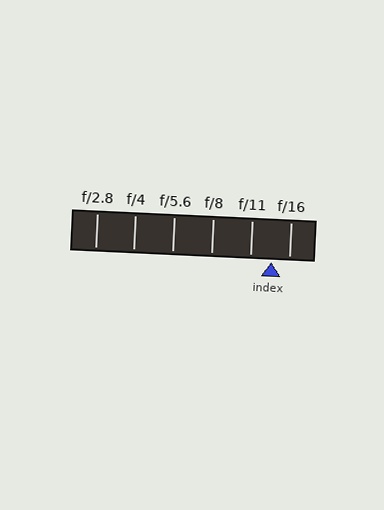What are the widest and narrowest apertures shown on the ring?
The widest aperture shown is f/2.8 and the narrowest is f/16.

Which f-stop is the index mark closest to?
The index mark is closest to f/16.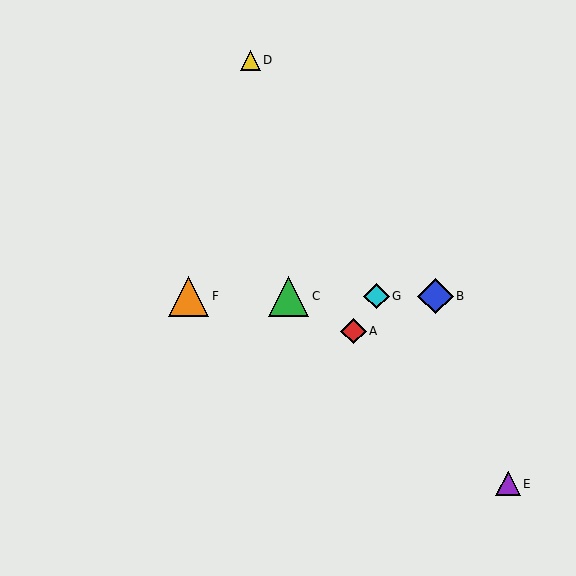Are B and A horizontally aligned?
No, B is at y≈296 and A is at y≈331.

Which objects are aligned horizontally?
Objects B, C, F, G are aligned horizontally.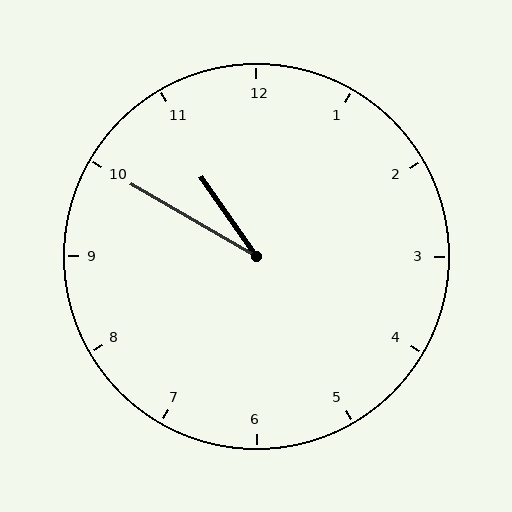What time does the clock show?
10:50.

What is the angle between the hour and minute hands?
Approximately 25 degrees.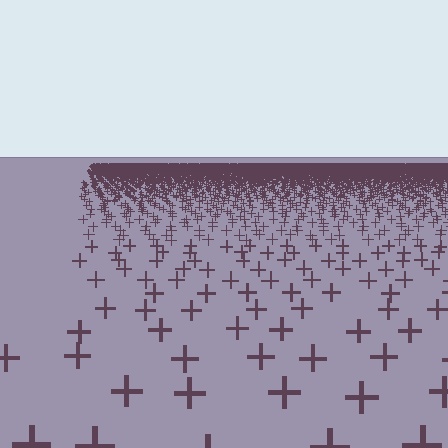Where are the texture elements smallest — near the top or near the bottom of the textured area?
Near the top.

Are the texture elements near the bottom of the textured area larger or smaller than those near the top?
Larger. Near the bottom, elements are closer to the viewer and appear at a bigger on-screen size.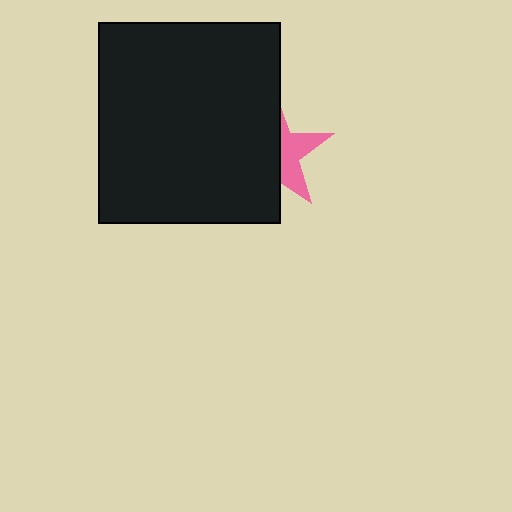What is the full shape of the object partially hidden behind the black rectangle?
The partially hidden object is a pink star.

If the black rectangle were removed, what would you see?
You would see the complete pink star.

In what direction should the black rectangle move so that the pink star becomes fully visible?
The black rectangle should move left. That is the shortest direction to clear the overlap and leave the pink star fully visible.